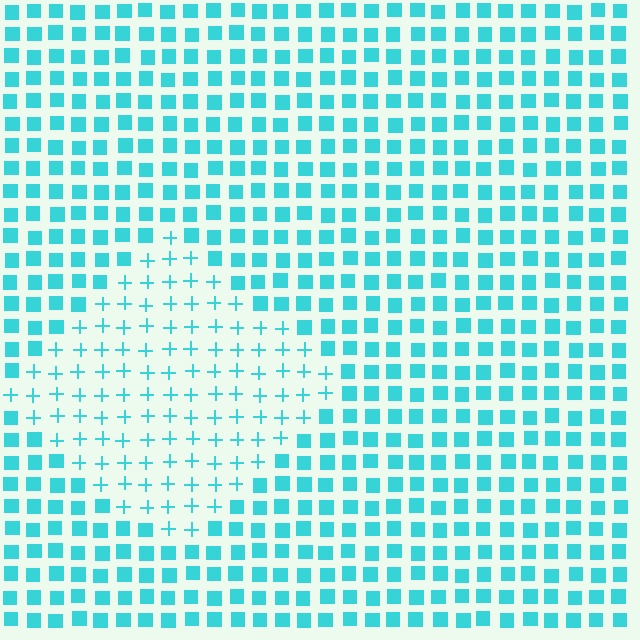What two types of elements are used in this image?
The image uses plus signs inside the diamond region and squares outside it.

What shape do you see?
I see a diamond.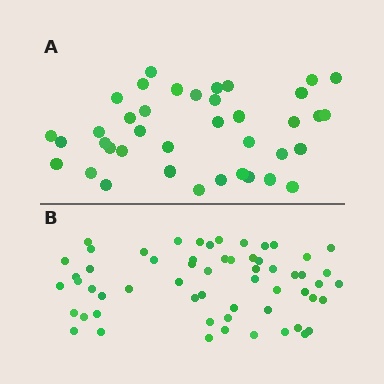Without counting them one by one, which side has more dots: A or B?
Region B (the bottom region) has more dots.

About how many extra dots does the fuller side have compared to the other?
Region B has approximately 20 more dots than region A.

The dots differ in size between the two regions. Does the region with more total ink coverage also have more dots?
No. Region A has more total ink coverage because its dots are larger, but region B actually contains more individual dots. Total area can be misleading — the number of items is what matters here.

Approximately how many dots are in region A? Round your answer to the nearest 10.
About 40 dots. (The exact count is 39, which rounds to 40.)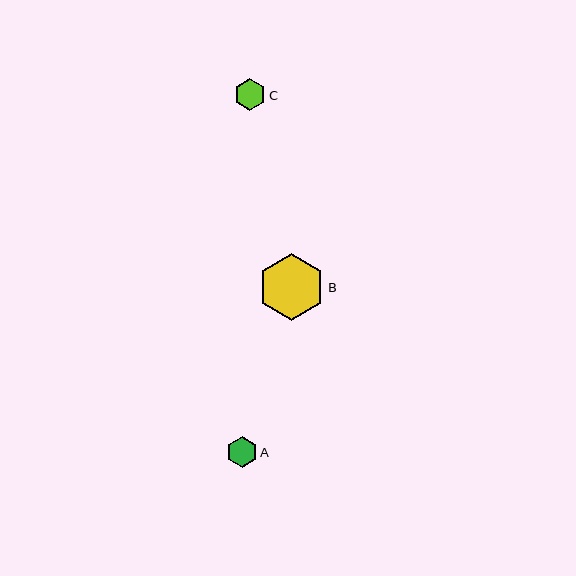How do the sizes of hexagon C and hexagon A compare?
Hexagon C and hexagon A are approximately the same size.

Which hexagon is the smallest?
Hexagon A is the smallest with a size of approximately 30 pixels.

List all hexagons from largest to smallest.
From largest to smallest: B, C, A.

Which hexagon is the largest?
Hexagon B is the largest with a size of approximately 67 pixels.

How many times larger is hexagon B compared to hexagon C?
Hexagon B is approximately 2.1 times the size of hexagon C.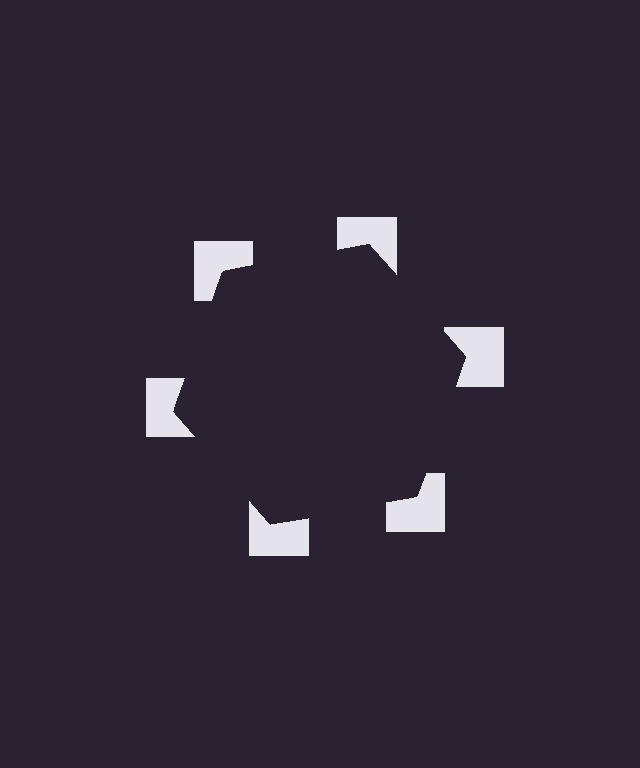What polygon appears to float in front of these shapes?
An illusory hexagon — its edges are inferred from the aligned wedge cuts in the notched squares, not physically drawn.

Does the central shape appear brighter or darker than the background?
It typically appears slightly darker than the background, even though no actual brightness change is drawn.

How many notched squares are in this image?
There are 6 — one at each vertex of the illusory hexagon.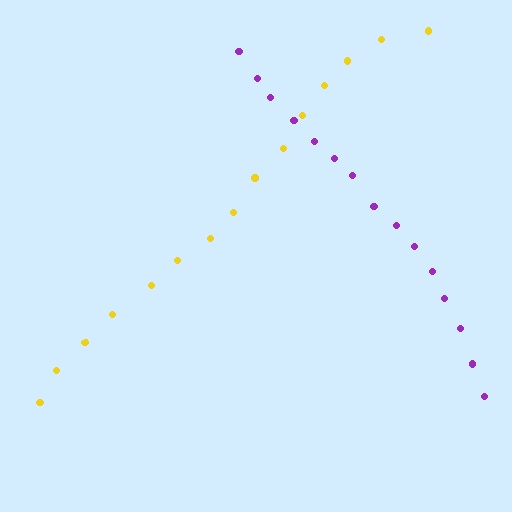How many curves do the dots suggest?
There are 2 distinct paths.